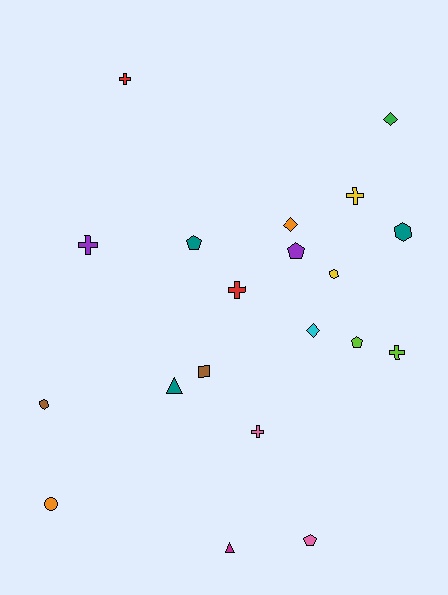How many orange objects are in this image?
There are 2 orange objects.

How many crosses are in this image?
There are 6 crosses.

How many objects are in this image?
There are 20 objects.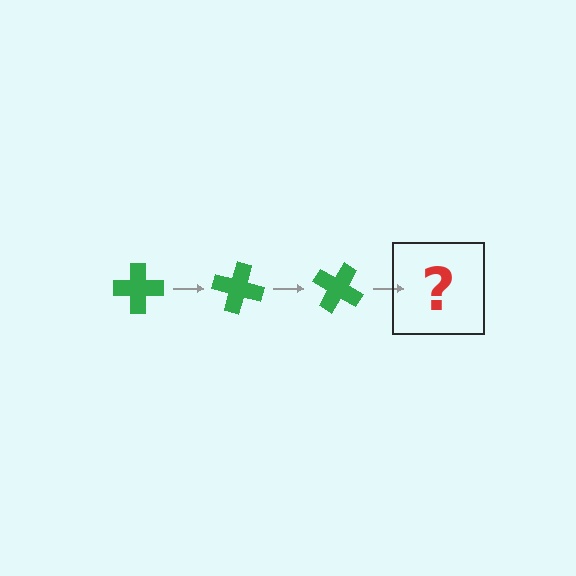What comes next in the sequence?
The next element should be a green cross rotated 45 degrees.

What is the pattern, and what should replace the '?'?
The pattern is that the cross rotates 15 degrees each step. The '?' should be a green cross rotated 45 degrees.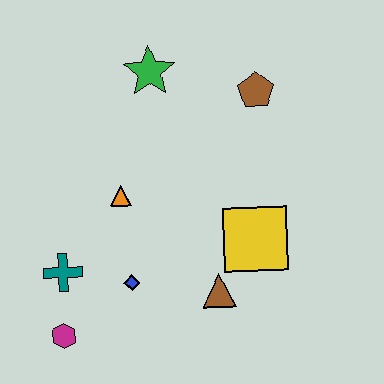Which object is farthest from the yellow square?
The magenta hexagon is farthest from the yellow square.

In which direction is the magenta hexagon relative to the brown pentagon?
The magenta hexagon is below the brown pentagon.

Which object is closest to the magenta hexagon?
The teal cross is closest to the magenta hexagon.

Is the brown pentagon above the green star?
No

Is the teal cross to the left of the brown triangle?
Yes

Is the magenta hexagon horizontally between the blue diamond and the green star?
No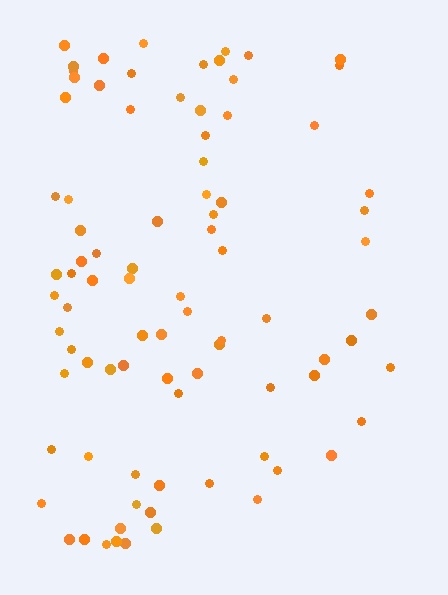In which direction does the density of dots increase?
From right to left, with the left side densest.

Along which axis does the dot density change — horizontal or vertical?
Horizontal.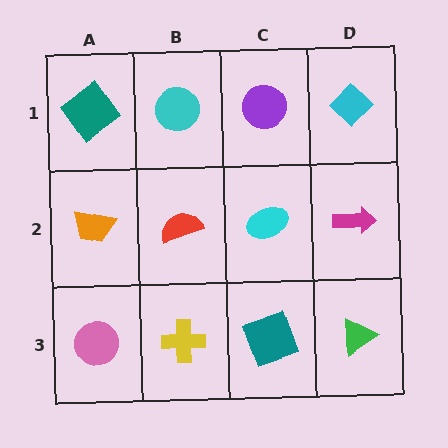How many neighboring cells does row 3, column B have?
3.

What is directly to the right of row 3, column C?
A green triangle.